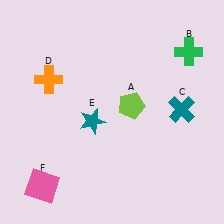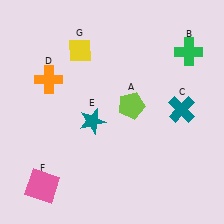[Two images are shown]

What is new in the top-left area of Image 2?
A yellow diamond (G) was added in the top-left area of Image 2.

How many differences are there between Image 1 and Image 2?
There is 1 difference between the two images.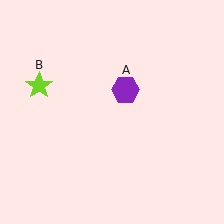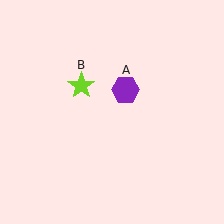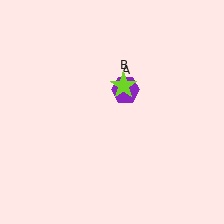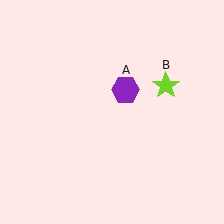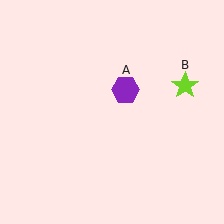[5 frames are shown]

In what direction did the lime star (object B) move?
The lime star (object B) moved right.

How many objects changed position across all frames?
1 object changed position: lime star (object B).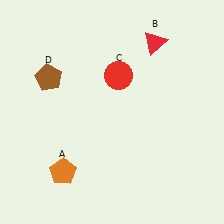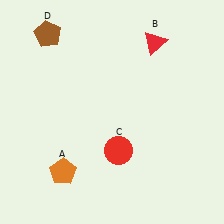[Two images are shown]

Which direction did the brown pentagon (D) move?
The brown pentagon (D) moved up.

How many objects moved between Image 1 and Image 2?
2 objects moved between the two images.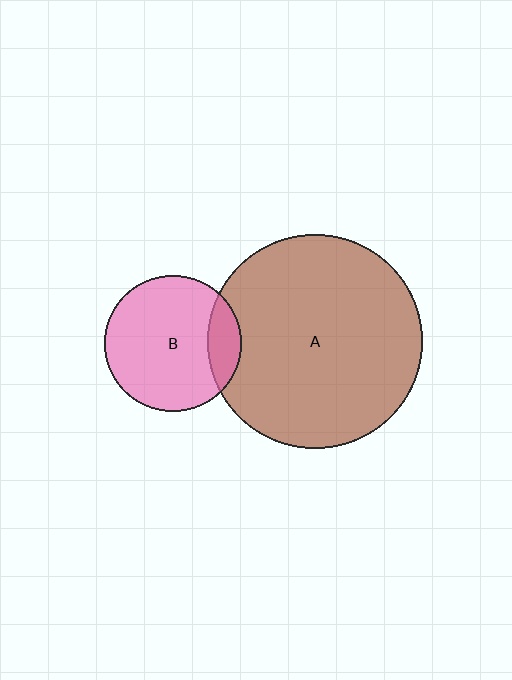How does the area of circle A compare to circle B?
Approximately 2.5 times.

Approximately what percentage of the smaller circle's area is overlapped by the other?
Approximately 15%.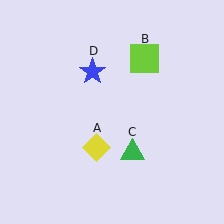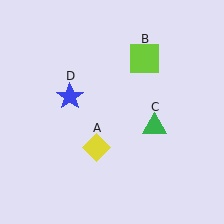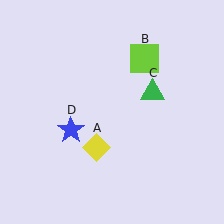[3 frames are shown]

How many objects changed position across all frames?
2 objects changed position: green triangle (object C), blue star (object D).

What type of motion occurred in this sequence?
The green triangle (object C), blue star (object D) rotated counterclockwise around the center of the scene.